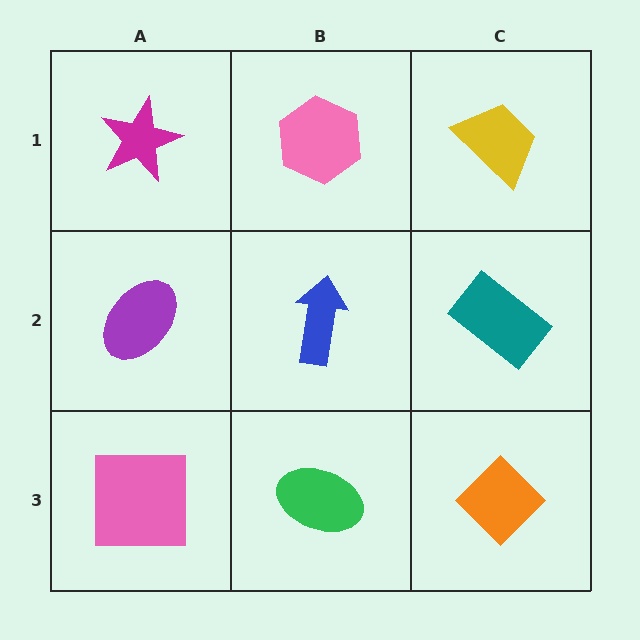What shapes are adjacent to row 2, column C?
A yellow trapezoid (row 1, column C), an orange diamond (row 3, column C), a blue arrow (row 2, column B).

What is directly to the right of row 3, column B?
An orange diamond.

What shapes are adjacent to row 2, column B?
A pink hexagon (row 1, column B), a green ellipse (row 3, column B), a purple ellipse (row 2, column A), a teal rectangle (row 2, column C).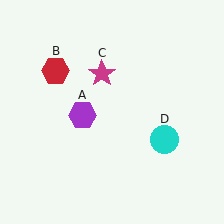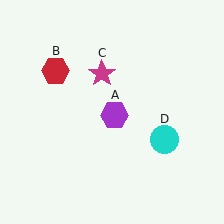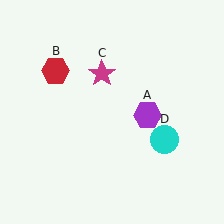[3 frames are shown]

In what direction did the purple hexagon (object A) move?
The purple hexagon (object A) moved right.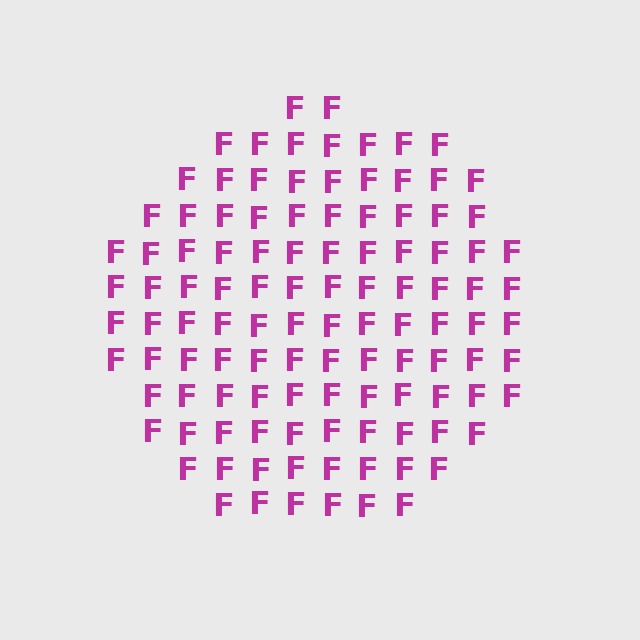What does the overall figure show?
The overall figure shows a circle.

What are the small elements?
The small elements are letter F's.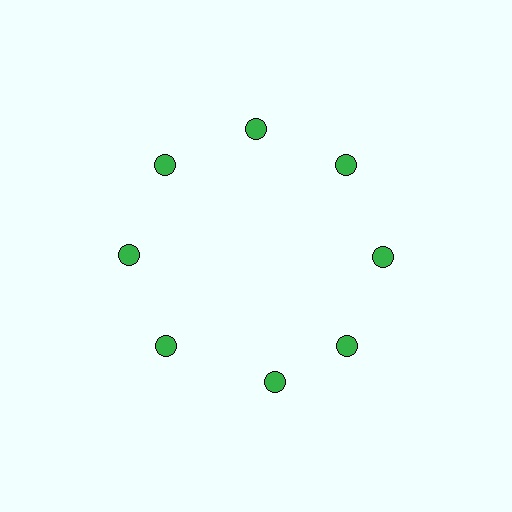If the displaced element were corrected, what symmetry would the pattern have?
It would have 8-fold rotational symmetry — the pattern would map onto itself every 45 degrees.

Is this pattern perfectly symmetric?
No. The 8 green circles are arranged in a ring, but one element near the 6 o'clock position is rotated out of alignment along the ring, breaking the 8-fold rotational symmetry.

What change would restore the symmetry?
The symmetry would be restored by rotating it back into even spacing with its neighbors so that all 8 circles sit at equal angles and equal distance from the center.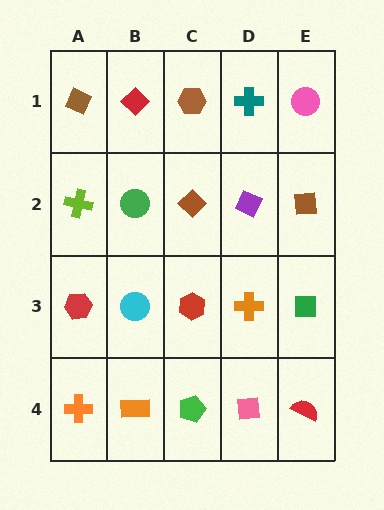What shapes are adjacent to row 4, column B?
A cyan circle (row 3, column B), an orange cross (row 4, column A), a green pentagon (row 4, column C).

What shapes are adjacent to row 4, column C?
A red hexagon (row 3, column C), an orange rectangle (row 4, column B), a pink square (row 4, column D).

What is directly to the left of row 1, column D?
A brown hexagon.